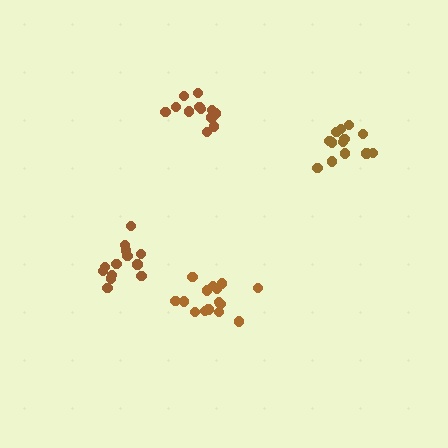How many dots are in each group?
Group 1: 15 dots, Group 2: 13 dots, Group 3: 13 dots, Group 4: 12 dots (53 total).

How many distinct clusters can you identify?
There are 4 distinct clusters.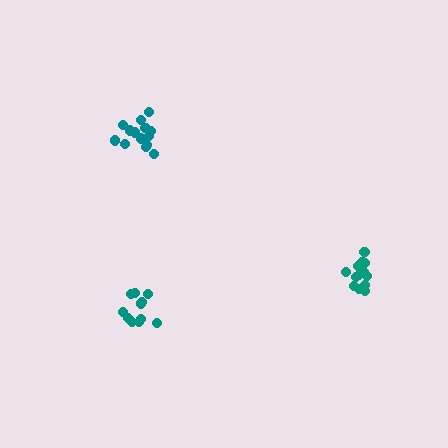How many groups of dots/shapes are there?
There are 3 groups.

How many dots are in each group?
Group 1: 15 dots, Group 2: 13 dots, Group 3: 11 dots (39 total).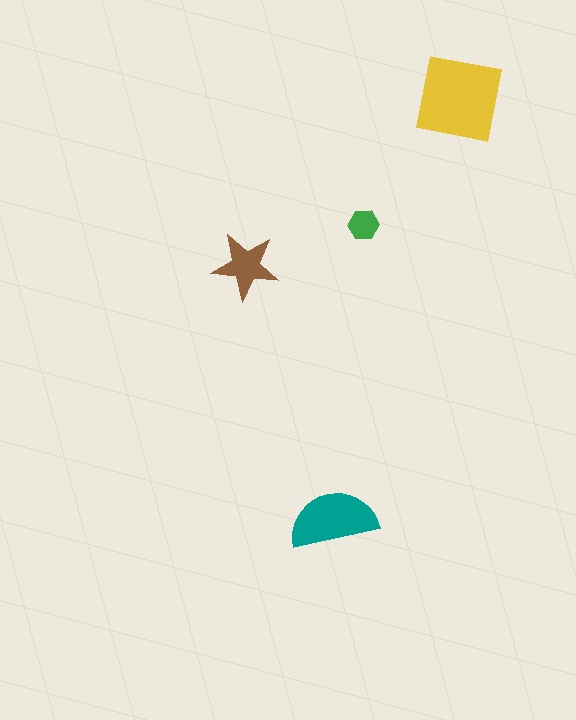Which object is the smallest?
The green hexagon.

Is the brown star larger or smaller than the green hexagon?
Larger.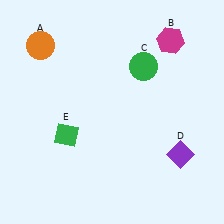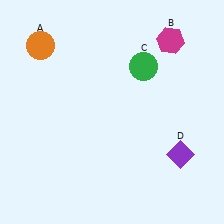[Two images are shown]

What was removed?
The green diamond (E) was removed in Image 2.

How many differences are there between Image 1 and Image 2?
There is 1 difference between the two images.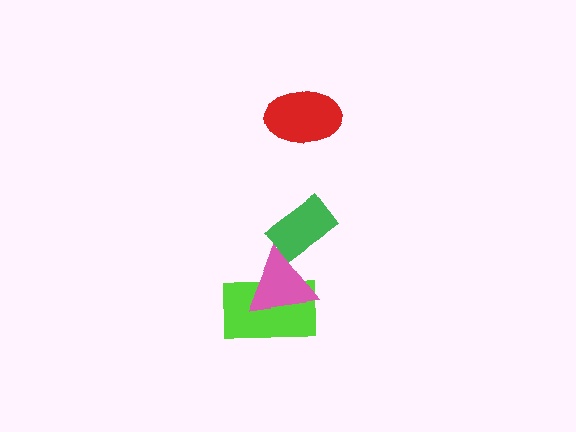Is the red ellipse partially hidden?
No, no other shape covers it.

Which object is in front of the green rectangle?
The pink triangle is in front of the green rectangle.